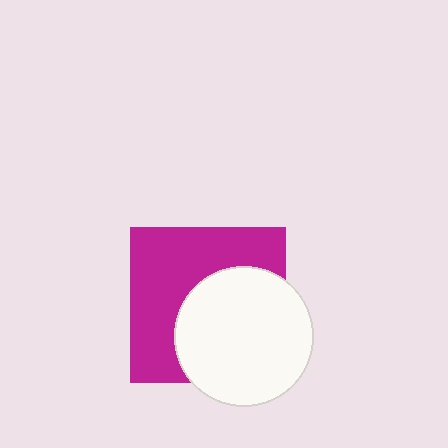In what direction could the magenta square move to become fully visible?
The magenta square could move toward the upper-left. That would shift it out from behind the white circle entirely.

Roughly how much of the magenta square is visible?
About half of it is visible (roughly 52%).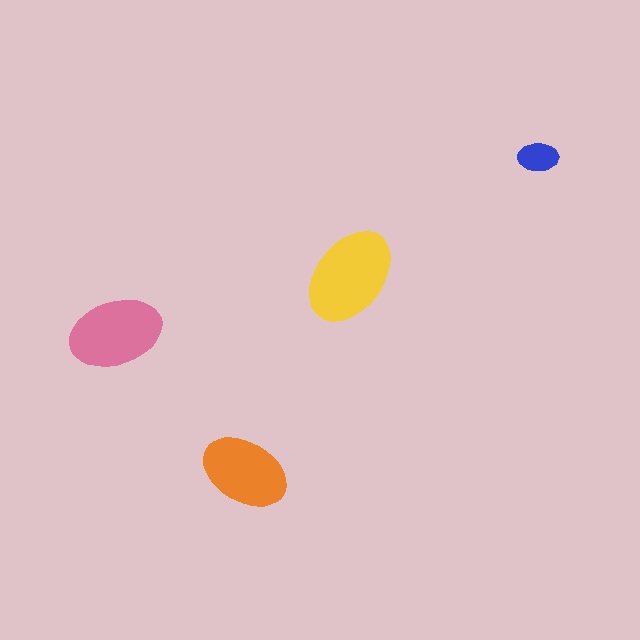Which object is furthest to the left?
The pink ellipse is leftmost.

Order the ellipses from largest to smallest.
the yellow one, the pink one, the orange one, the blue one.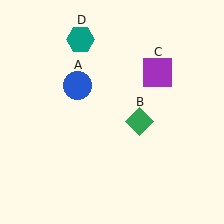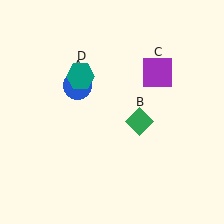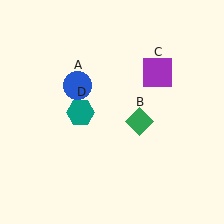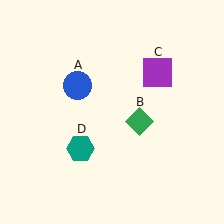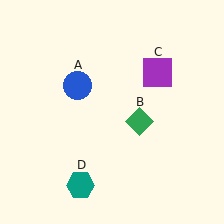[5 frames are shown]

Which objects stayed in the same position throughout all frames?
Blue circle (object A) and green diamond (object B) and purple square (object C) remained stationary.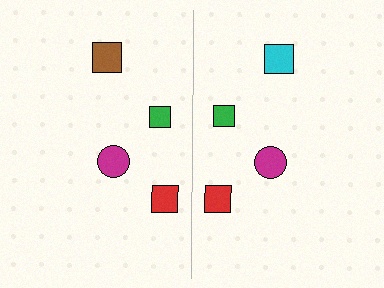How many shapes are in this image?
There are 8 shapes in this image.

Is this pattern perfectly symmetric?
No, the pattern is not perfectly symmetric. The cyan square on the right side breaks the symmetry — its mirror counterpart is brown.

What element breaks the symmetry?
The cyan square on the right side breaks the symmetry — its mirror counterpart is brown.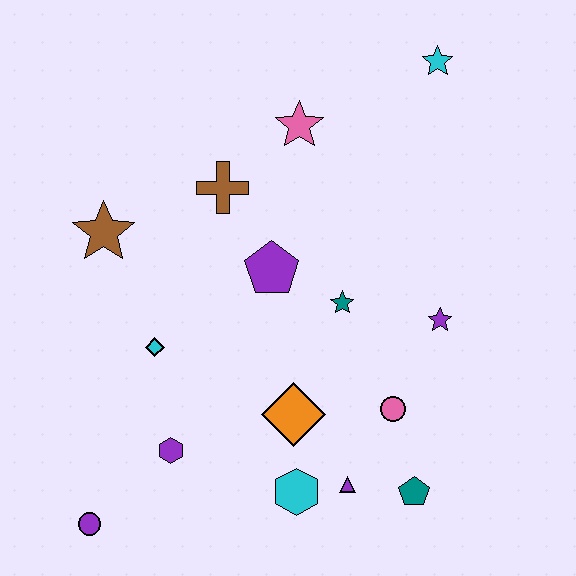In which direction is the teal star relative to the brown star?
The teal star is to the right of the brown star.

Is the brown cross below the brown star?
No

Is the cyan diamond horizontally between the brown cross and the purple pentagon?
No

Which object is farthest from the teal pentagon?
The cyan star is farthest from the teal pentagon.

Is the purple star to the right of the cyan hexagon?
Yes